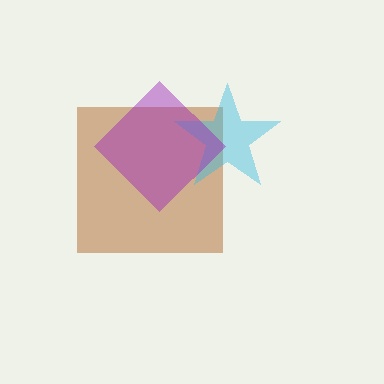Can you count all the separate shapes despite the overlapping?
Yes, there are 3 separate shapes.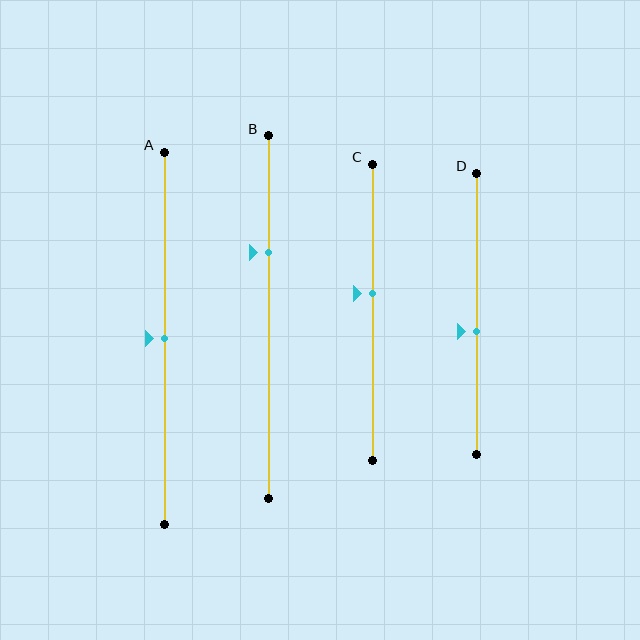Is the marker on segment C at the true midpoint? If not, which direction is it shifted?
No, the marker on segment C is shifted upward by about 6% of the segment length.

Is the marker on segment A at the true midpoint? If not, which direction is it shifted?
Yes, the marker on segment A is at the true midpoint.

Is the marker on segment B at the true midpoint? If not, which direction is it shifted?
No, the marker on segment B is shifted upward by about 18% of the segment length.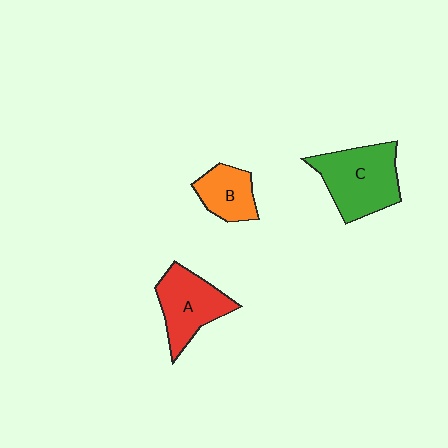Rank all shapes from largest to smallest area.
From largest to smallest: C (green), A (red), B (orange).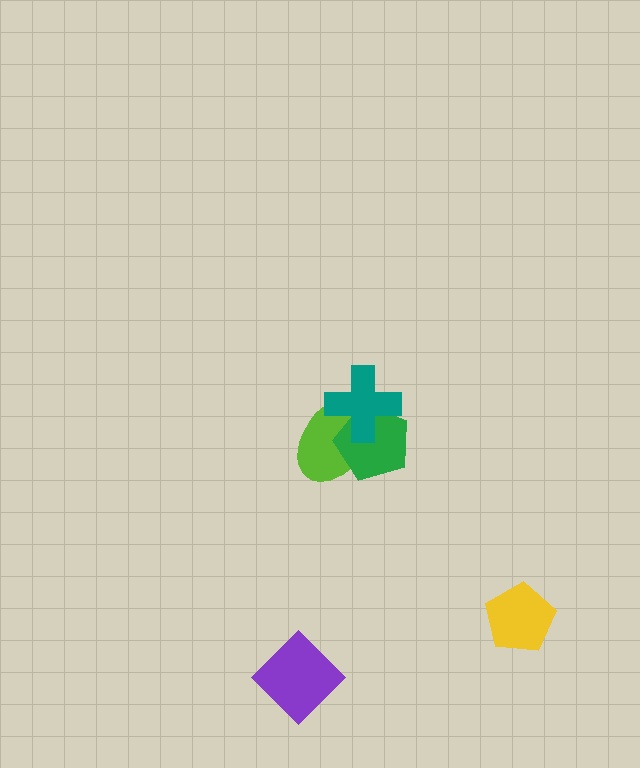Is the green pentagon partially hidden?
Yes, it is partially covered by another shape.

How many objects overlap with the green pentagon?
2 objects overlap with the green pentagon.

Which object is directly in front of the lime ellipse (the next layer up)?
The green pentagon is directly in front of the lime ellipse.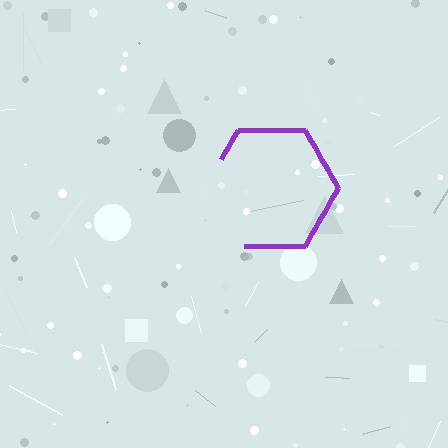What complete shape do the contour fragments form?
The contour fragments form a hexagon.